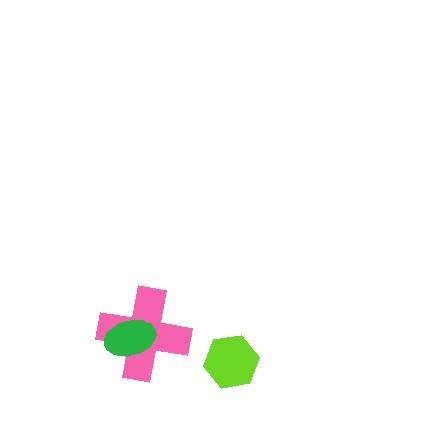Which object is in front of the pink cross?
The green ellipse is in front of the pink cross.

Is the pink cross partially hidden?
Yes, it is partially covered by another shape.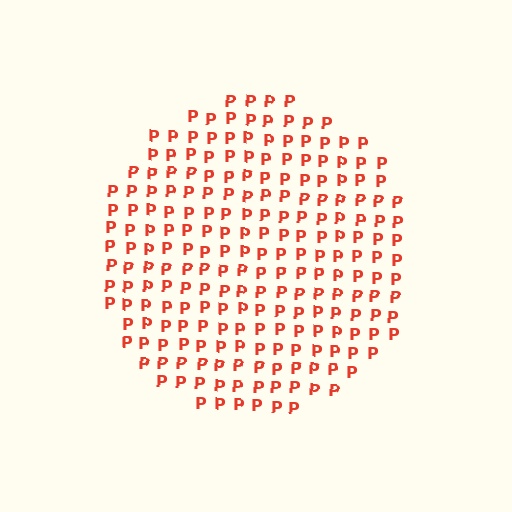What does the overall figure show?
The overall figure shows a circle.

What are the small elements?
The small elements are letter P's.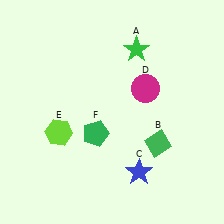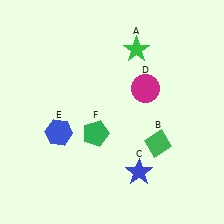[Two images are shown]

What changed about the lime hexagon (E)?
In Image 1, E is lime. In Image 2, it changed to blue.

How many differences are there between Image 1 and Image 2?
There is 1 difference between the two images.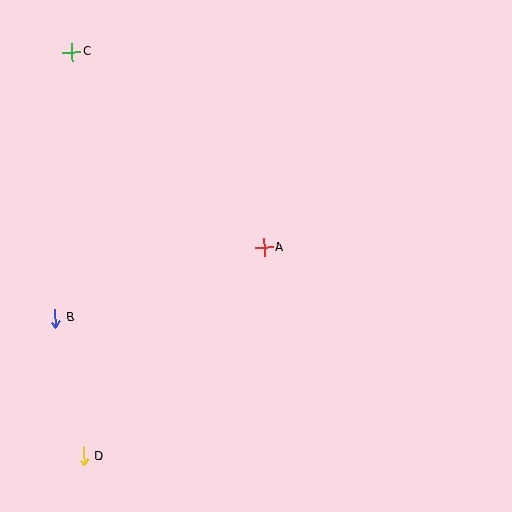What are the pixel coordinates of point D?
Point D is at (83, 456).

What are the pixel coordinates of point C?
Point C is at (72, 52).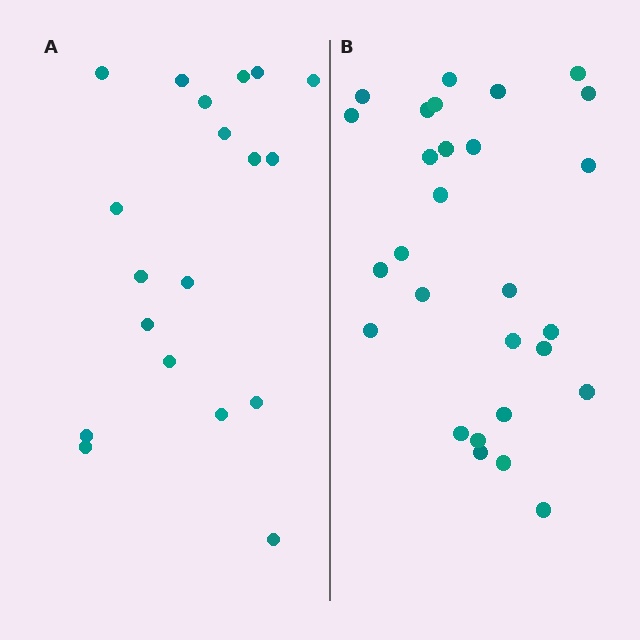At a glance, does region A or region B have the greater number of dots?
Region B (the right region) has more dots.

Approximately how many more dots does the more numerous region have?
Region B has roughly 8 or so more dots than region A.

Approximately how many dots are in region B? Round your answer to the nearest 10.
About 30 dots. (The exact count is 28, which rounds to 30.)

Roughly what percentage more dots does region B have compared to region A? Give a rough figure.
About 45% more.